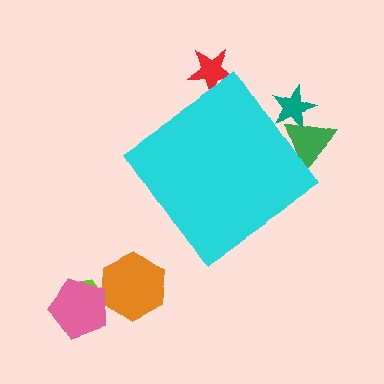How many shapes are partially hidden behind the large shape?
3 shapes are partially hidden.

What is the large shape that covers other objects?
A cyan diamond.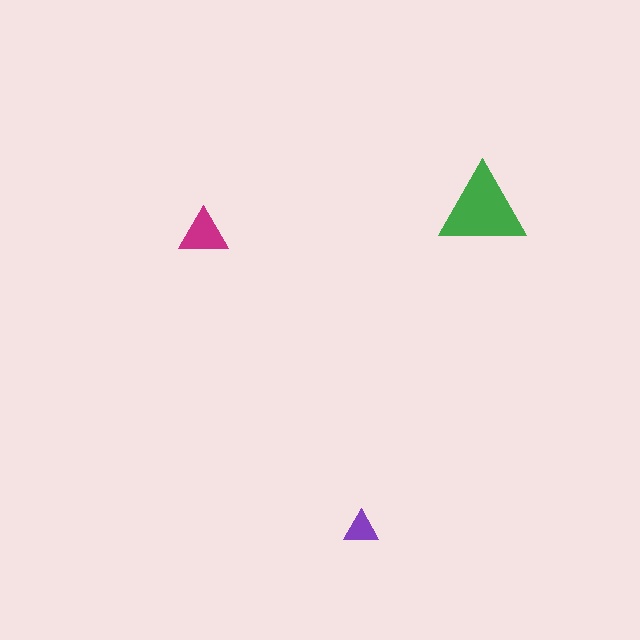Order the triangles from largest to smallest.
the green one, the magenta one, the purple one.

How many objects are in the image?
There are 3 objects in the image.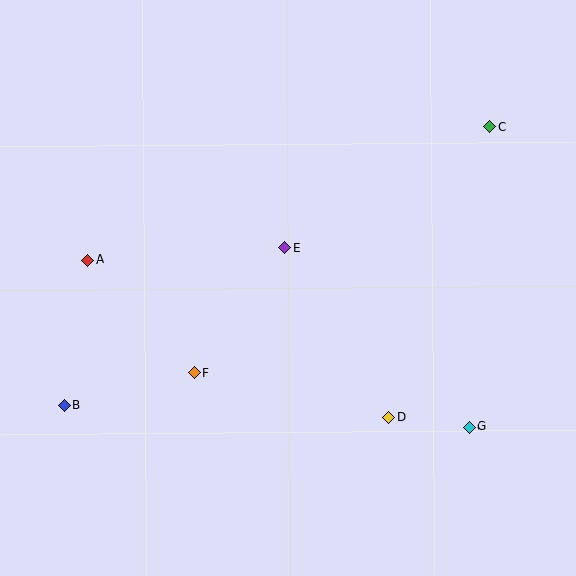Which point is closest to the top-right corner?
Point C is closest to the top-right corner.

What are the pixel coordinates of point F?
Point F is at (194, 373).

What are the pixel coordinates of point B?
Point B is at (64, 405).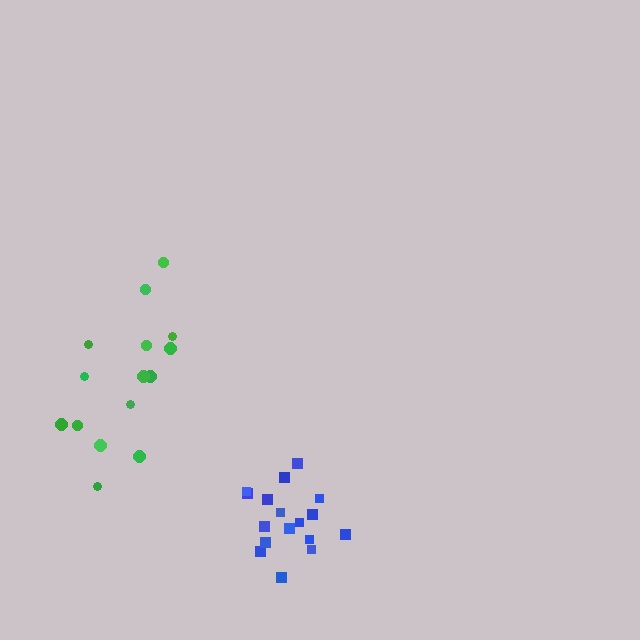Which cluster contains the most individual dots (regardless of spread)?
Blue (17).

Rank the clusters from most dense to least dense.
blue, green.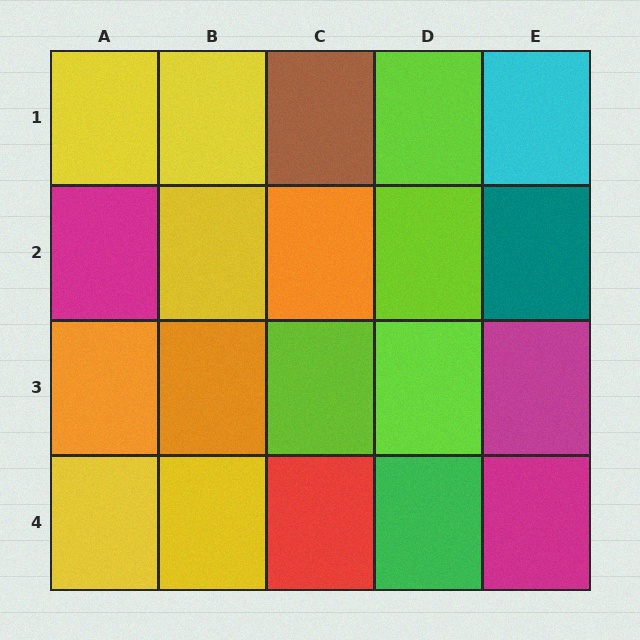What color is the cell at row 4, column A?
Yellow.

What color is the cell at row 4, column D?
Green.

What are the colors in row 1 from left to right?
Yellow, yellow, brown, lime, cyan.